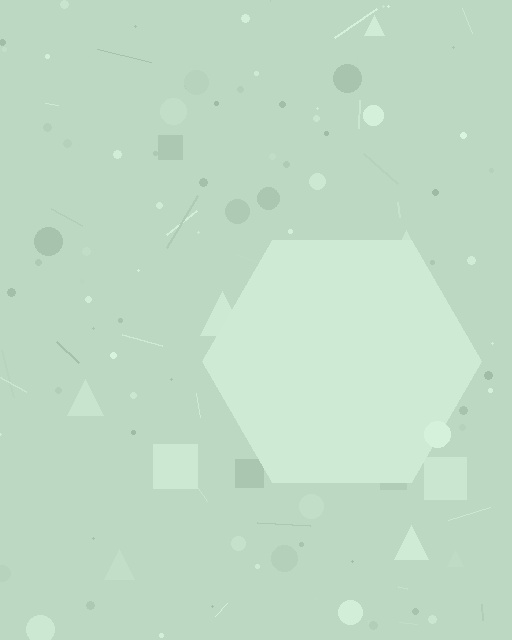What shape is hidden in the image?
A hexagon is hidden in the image.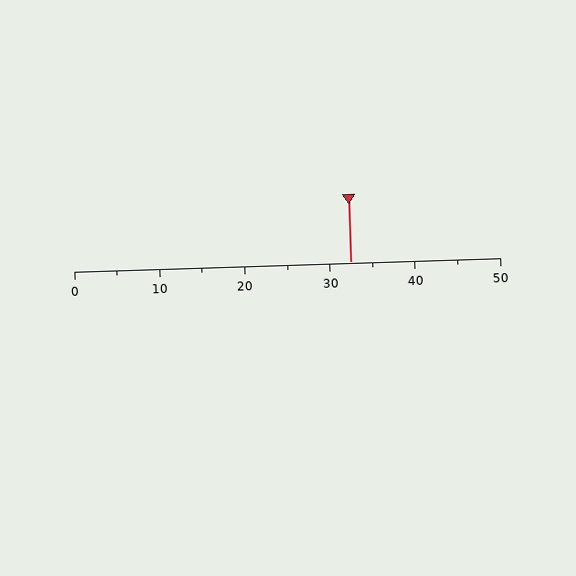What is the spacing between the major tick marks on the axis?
The major ticks are spaced 10 apart.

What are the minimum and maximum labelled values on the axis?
The axis runs from 0 to 50.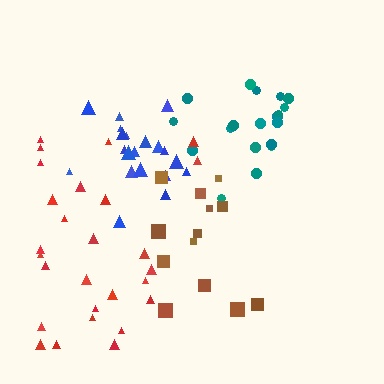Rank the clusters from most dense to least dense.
blue, teal, brown, red.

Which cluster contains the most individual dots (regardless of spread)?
Red (27).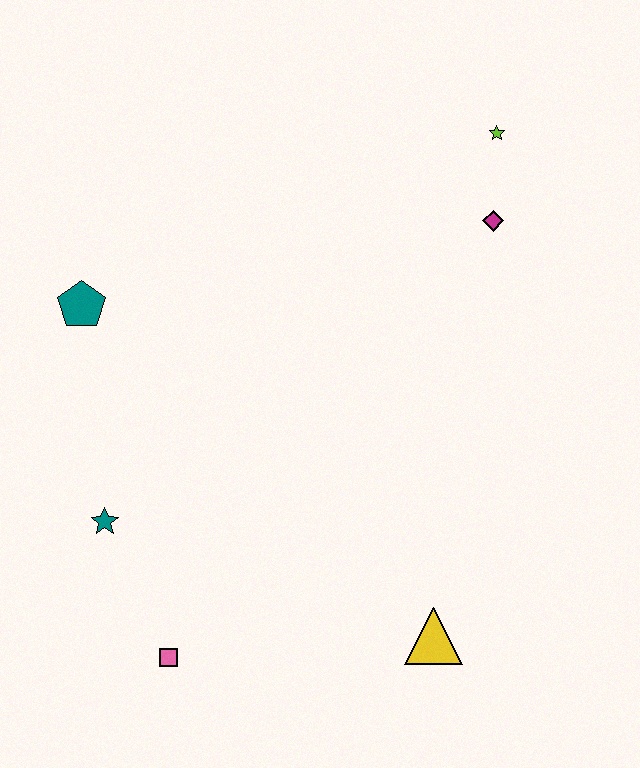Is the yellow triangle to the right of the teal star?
Yes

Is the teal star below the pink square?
No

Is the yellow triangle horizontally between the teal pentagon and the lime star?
Yes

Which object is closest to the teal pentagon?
The teal star is closest to the teal pentagon.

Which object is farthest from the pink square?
The lime star is farthest from the pink square.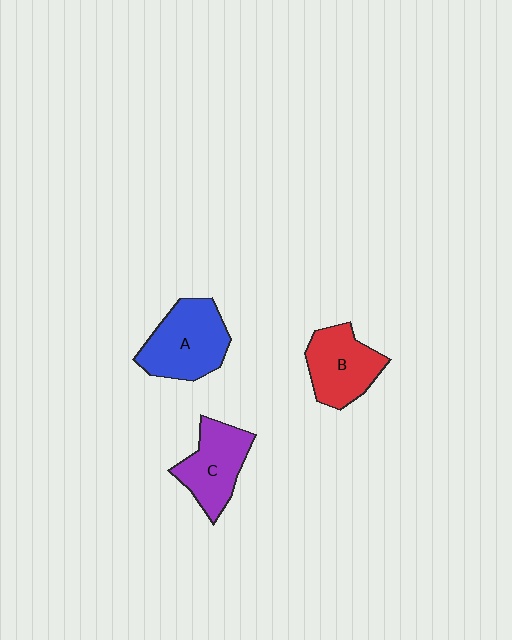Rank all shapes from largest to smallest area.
From largest to smallest: A (blue), B (red), C (purple).